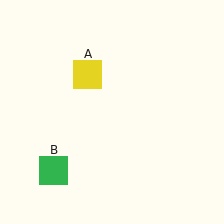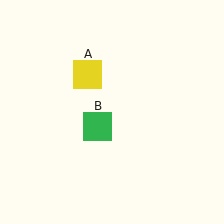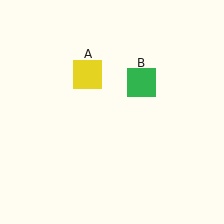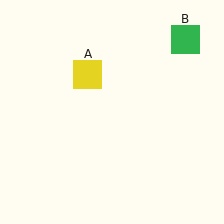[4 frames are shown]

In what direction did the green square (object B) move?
The green square (object B) moved up and to the right.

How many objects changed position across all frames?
1 object changed position: green square (object B).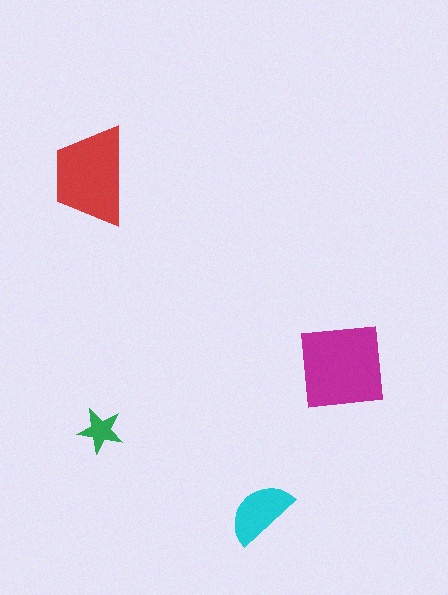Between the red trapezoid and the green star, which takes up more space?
The red trapezoid.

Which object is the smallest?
The green star.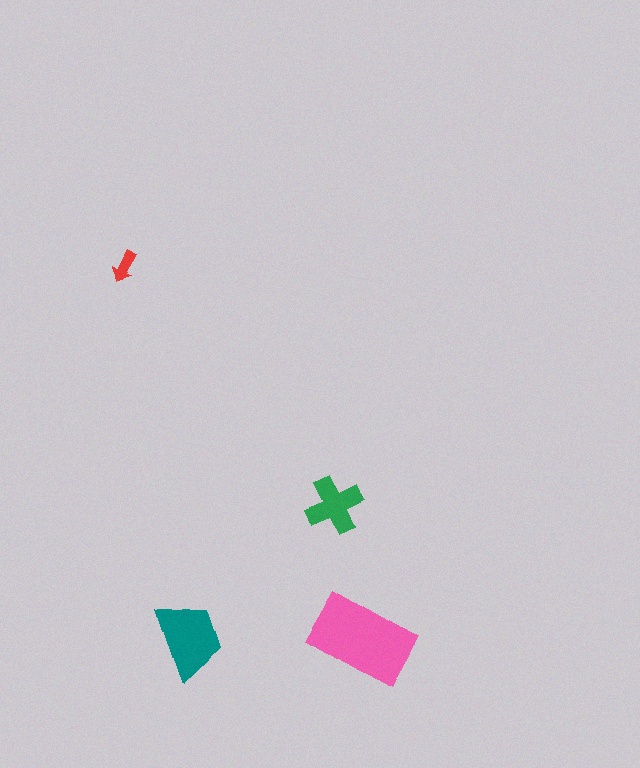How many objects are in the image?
There are 4 objects in the image.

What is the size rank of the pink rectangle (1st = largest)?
1st.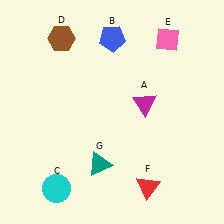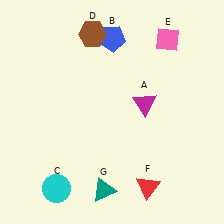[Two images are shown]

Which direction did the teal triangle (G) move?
The teal triangle (G) moved down.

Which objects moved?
The objects that moved are: the brown hexagon (D), the teal triangle (G).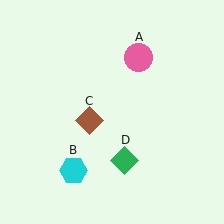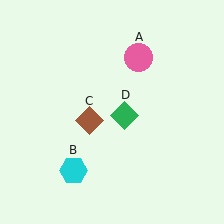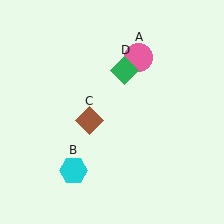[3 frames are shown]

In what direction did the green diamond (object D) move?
The green diamond (object D) moved up.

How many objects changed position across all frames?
1 object changed position: green diamond (object D).